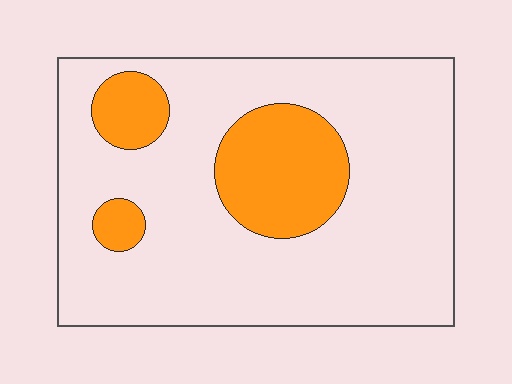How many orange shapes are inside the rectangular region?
3.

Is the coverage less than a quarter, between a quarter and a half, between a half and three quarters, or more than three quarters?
Less than a quarter.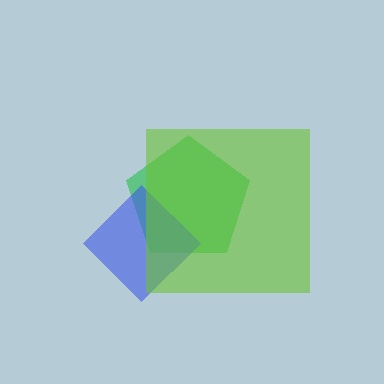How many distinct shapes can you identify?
There are 3 distinct shapes: a green pentagon, a blue diamond, a lime square.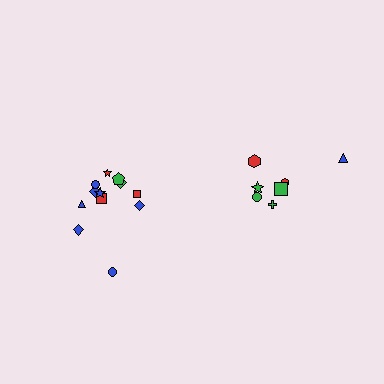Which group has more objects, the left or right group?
The left group.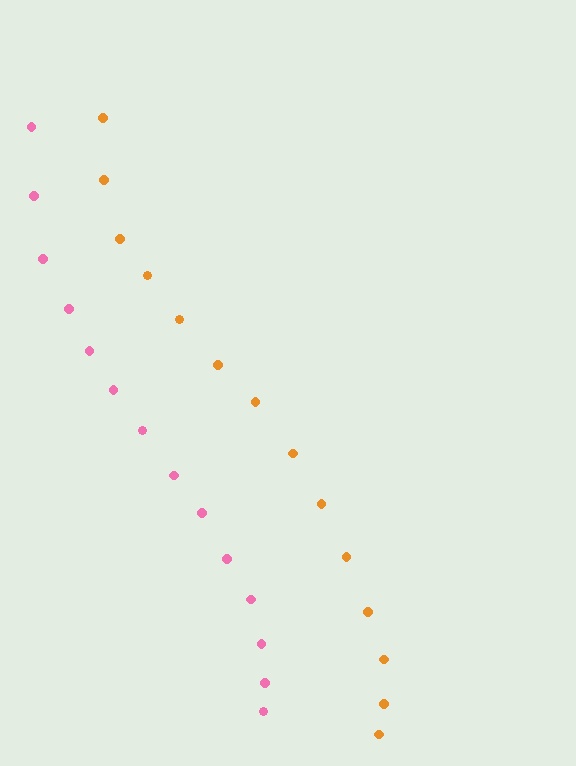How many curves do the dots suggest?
There are 2 distinct paths.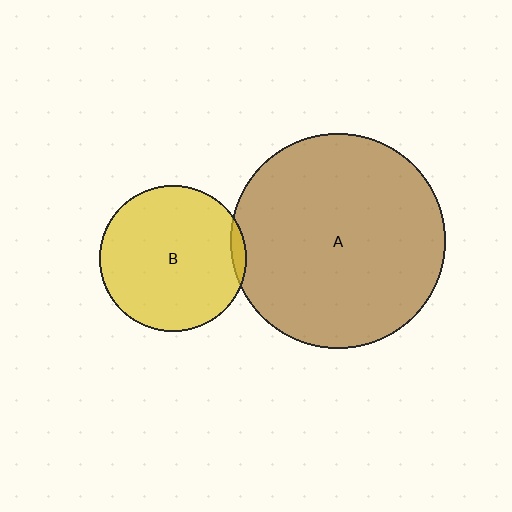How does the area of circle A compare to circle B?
Approximately 2.1 times.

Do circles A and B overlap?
Yes.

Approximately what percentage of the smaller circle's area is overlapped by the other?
Approximately 5%.